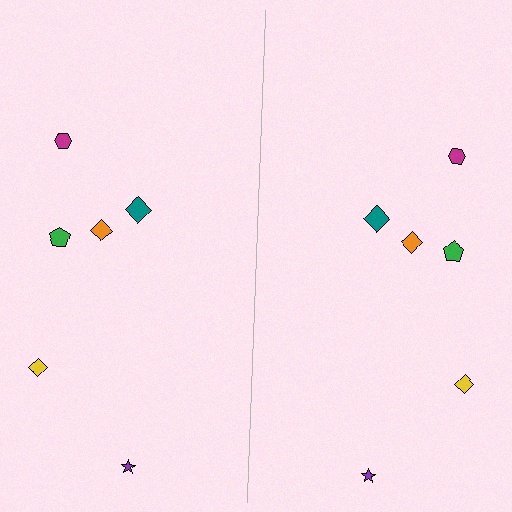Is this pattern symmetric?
Yes, this pattern has bilateral (reflection) symmetry.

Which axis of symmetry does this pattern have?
The pattern has a vertical axis of symmetry running through the center of the image.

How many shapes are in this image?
There are 12 shapes in this image.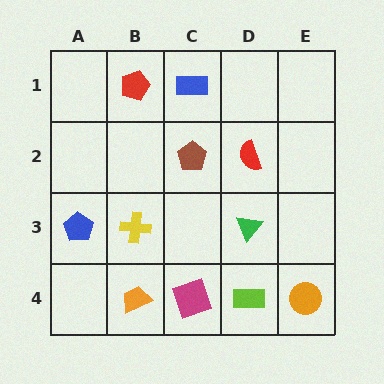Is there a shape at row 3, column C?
No, that cell is empty.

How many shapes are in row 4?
4 shapes.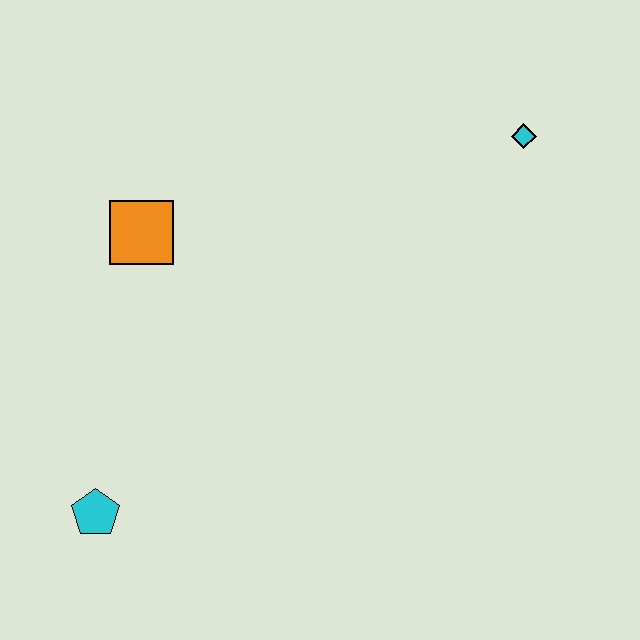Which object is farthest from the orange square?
The cyan diamond is farthest from the orange square.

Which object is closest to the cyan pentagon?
The orange square is closest to the cyan pentagon.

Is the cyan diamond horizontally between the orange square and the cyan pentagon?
No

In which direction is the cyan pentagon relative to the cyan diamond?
The cyan pentagon is to the left of the cyan diamond.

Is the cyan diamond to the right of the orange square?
Yes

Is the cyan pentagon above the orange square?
No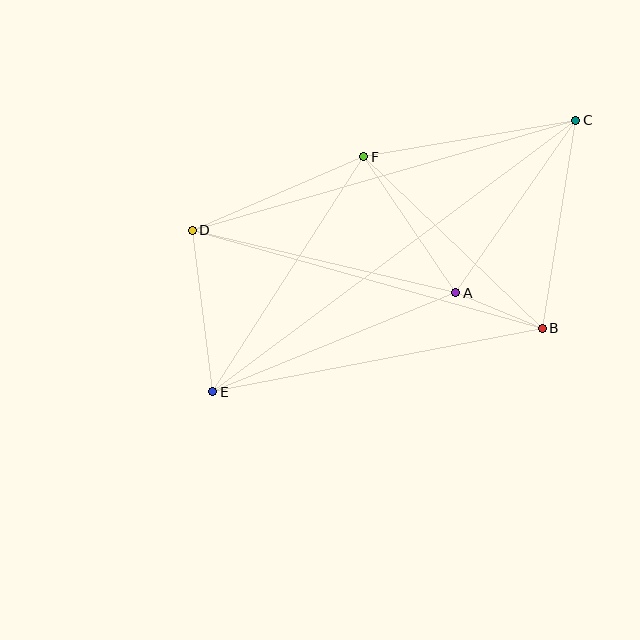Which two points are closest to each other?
Points A and B are closest to each other.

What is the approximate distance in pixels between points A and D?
The distance between A and D is approximately 271 pixels.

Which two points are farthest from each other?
Points C and E are farthest from each other.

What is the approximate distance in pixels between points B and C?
The distance between B and C is approximately 210 pixels.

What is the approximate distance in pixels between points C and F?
The distance between C and F is approximately 215 pixels.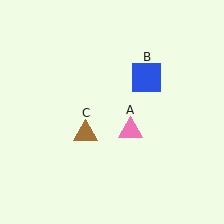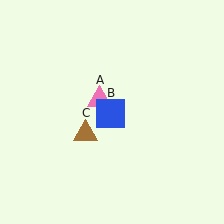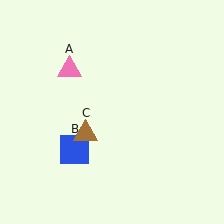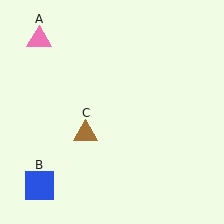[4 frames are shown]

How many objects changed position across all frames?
2 objects changed position: pink triangle (object A), blue square (object B).